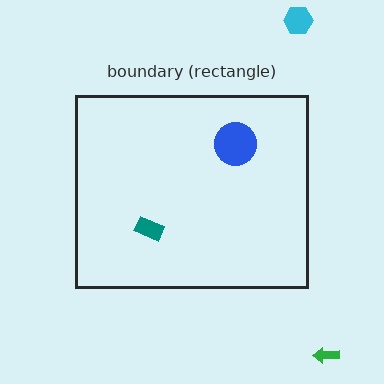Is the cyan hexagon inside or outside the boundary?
Outside.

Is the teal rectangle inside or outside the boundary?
Inside.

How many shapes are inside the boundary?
2 inside, 2 outside.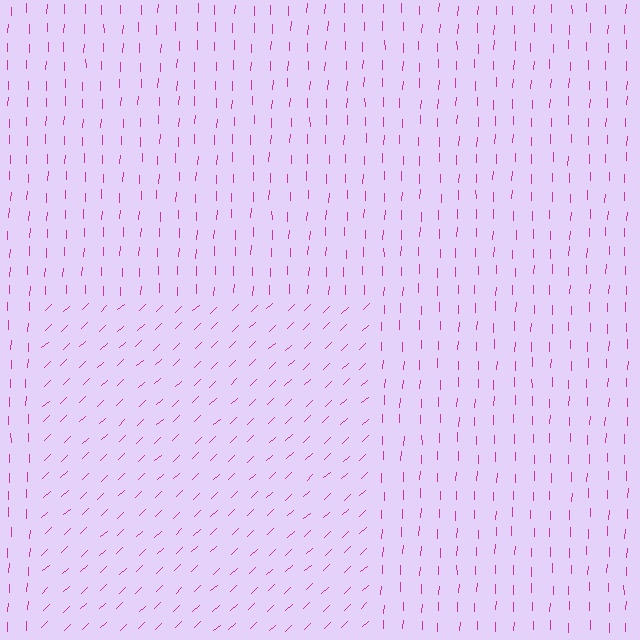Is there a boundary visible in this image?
Yes, there is a texture boundary formed by a change in line orientation.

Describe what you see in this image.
The image is filled with small magenta line segments. A rectangle region in the image has lines oriented differently from the surrounding lines, creating a visible texture boundary.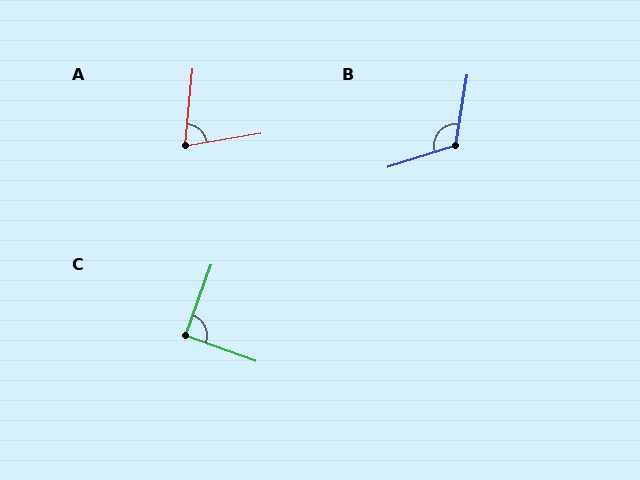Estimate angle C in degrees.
Approximately 90 degrees.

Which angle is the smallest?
A, at approximately 75 degrees.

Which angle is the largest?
B, at approximately 117 degrees.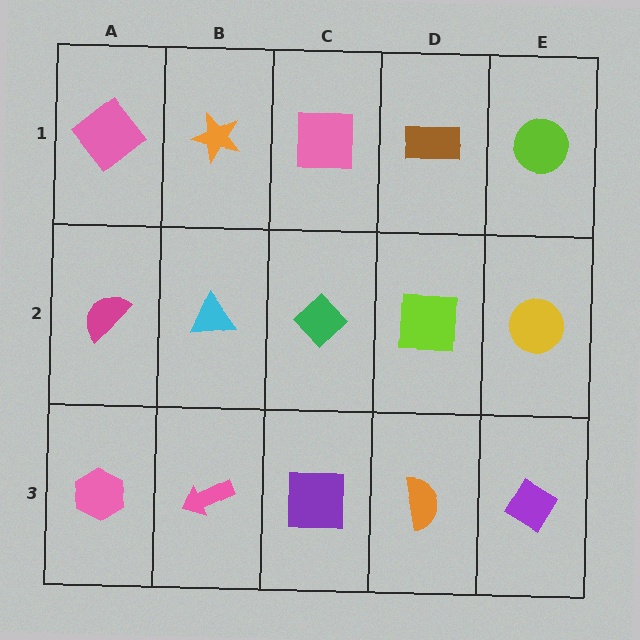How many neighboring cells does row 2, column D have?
4.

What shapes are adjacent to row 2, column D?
A brown rectangle (row 1, column D), an orange semicircle (row 3, column D), a green diamond (row 2, column C), a yellow circle (row 2, column E).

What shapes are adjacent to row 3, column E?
A yellow circle (row 2, column E), an orange semicircle (row 3, column D).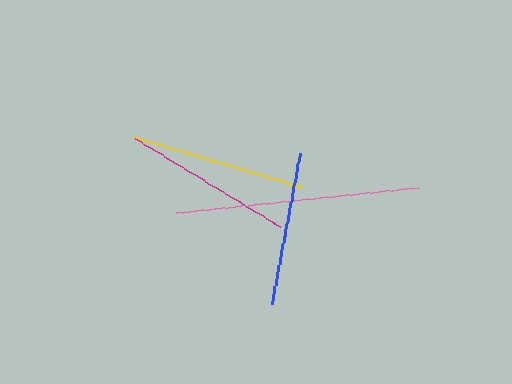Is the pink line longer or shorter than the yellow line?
The pink line is longer than the yellow line.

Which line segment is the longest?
The pink line is the longest at approximately 244 pixels.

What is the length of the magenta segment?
The magenta segment is approximately 170 pixels long.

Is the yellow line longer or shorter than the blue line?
The yellow line is longer than the blue line.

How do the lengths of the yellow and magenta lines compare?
The yellow and magenta lines are approximately the same length.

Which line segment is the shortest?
The blue line is the shortest at approximately 153 pixels.